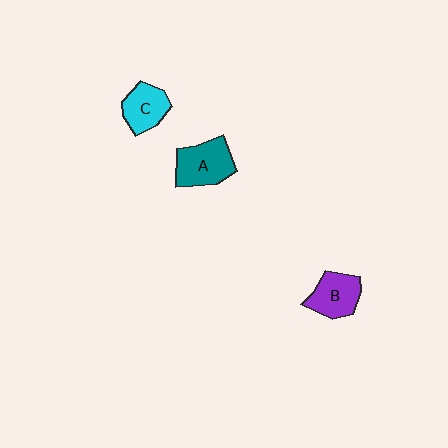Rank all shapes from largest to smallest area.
From largest to smallest: A (teal), B (purple), C (cyan).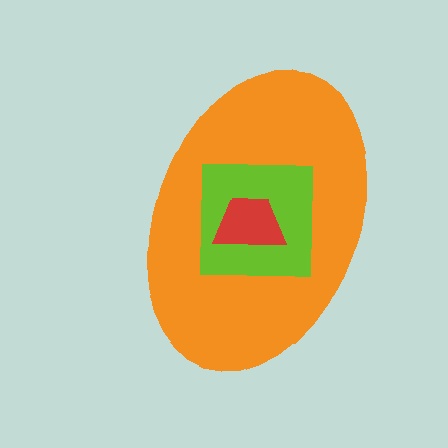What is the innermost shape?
The red trapezoid.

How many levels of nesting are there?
3.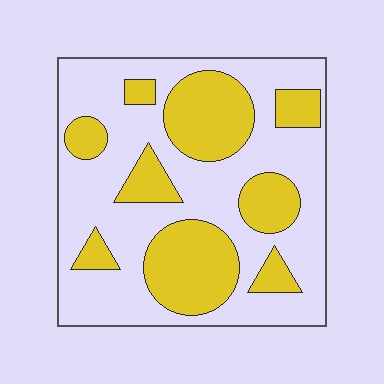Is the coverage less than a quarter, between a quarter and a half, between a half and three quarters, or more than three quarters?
Between a quarter and a half.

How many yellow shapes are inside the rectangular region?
9.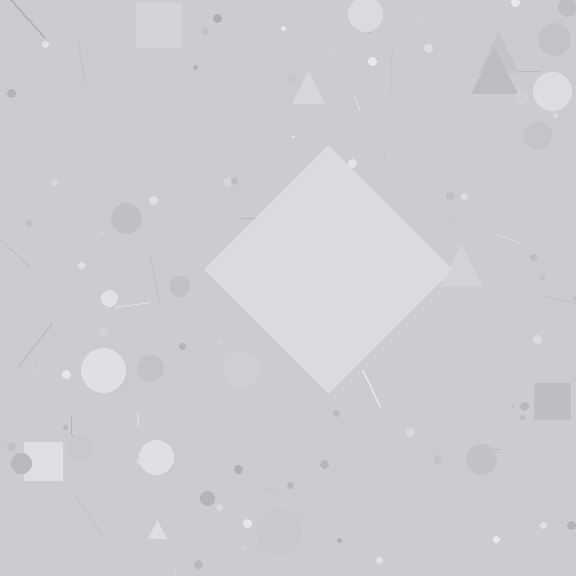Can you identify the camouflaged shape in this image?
The camouflaged shape is a diamond.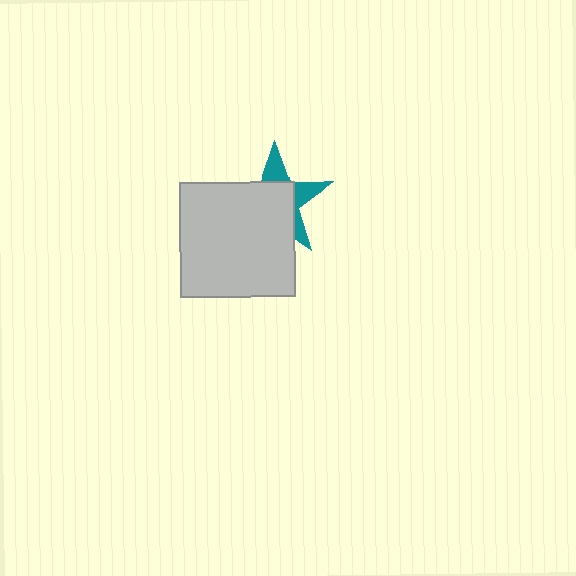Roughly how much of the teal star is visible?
A small part of it is visible (roughly 36%).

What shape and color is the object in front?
The object in front is a light gray square.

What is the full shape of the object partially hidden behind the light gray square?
The partially hidden object is a teal star.